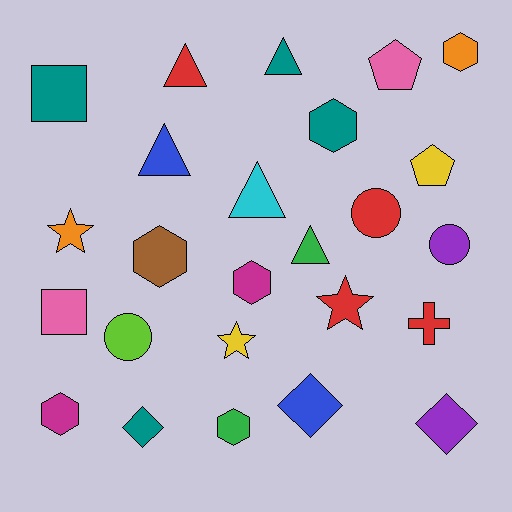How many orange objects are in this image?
There are 2 orange objects.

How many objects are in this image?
There are 25 objects.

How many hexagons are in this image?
There are 6 hexagons.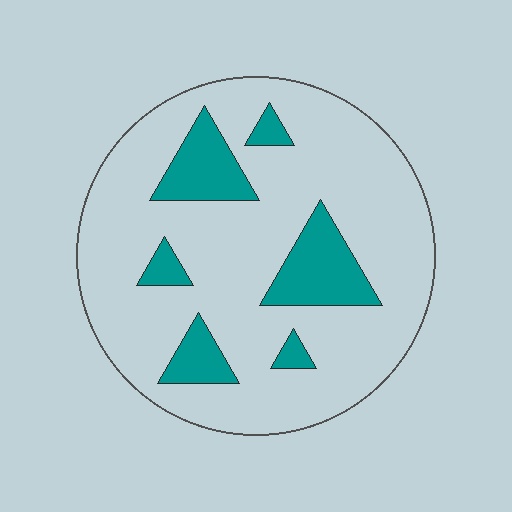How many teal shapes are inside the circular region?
6.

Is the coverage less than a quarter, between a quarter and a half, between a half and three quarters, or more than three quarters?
Less than a quarter.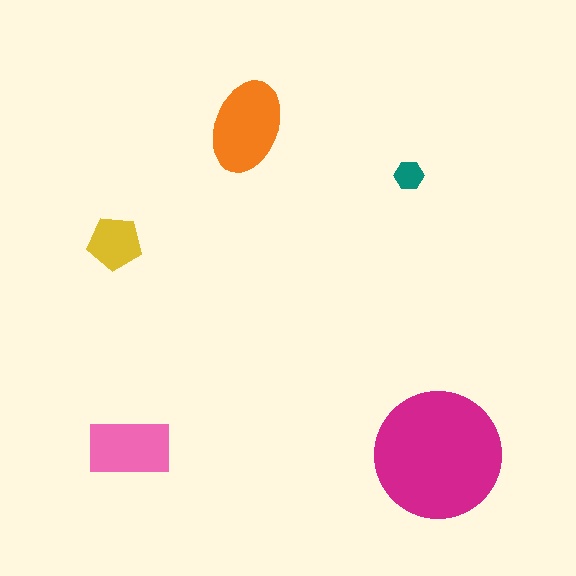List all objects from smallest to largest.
The teal hexagon, the yellow pentagon, the pink rectangle, the orange ellipse, the magenta circle.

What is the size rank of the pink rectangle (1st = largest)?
3rd.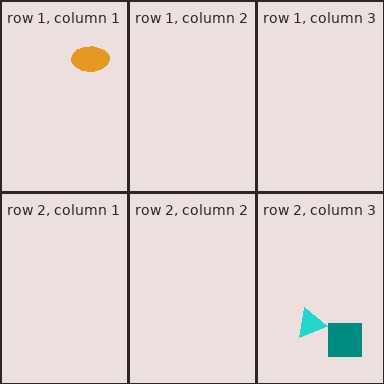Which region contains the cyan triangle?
The row 2, column 3 region.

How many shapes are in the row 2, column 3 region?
2.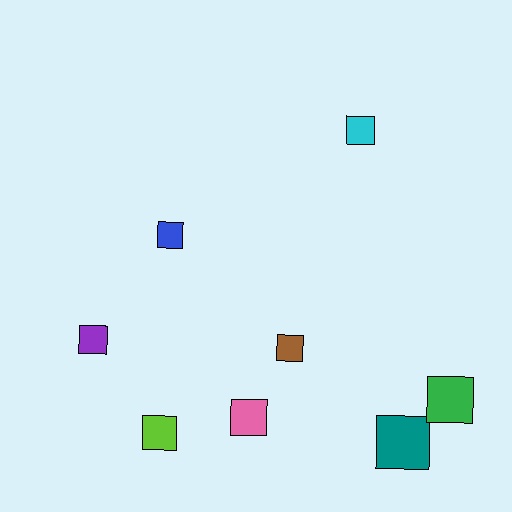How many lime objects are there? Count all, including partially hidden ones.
There is 1 lime object.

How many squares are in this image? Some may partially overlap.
There are 8 squares.